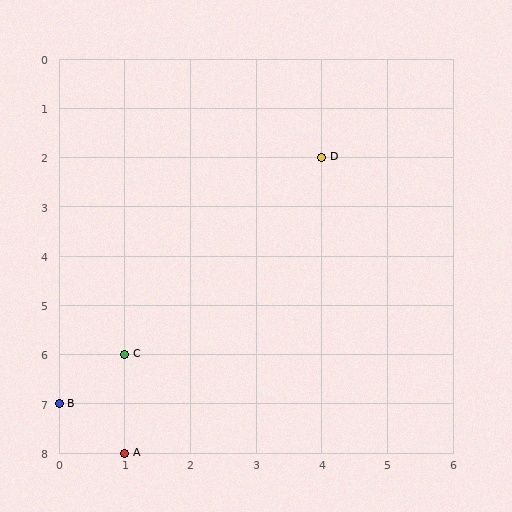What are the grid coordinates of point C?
Point C is at grid coordinates (1, 6).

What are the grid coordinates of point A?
Point A is at grid coordinates (1, 8).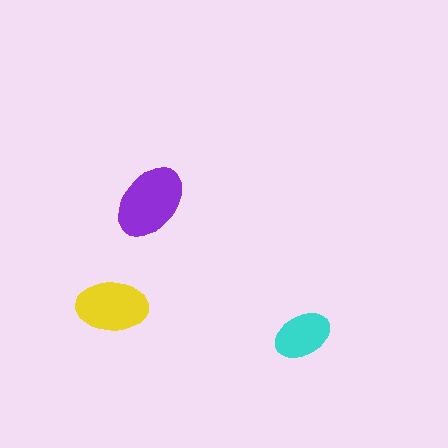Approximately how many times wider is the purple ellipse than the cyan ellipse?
About 1.5 times wider.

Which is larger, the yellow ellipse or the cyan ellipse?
The yellow one.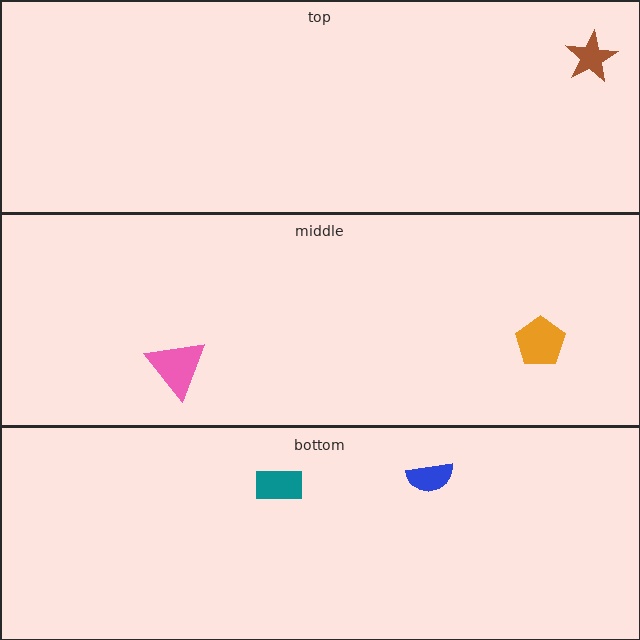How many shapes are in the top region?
1.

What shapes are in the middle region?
The pink triangle, the orange pentagon.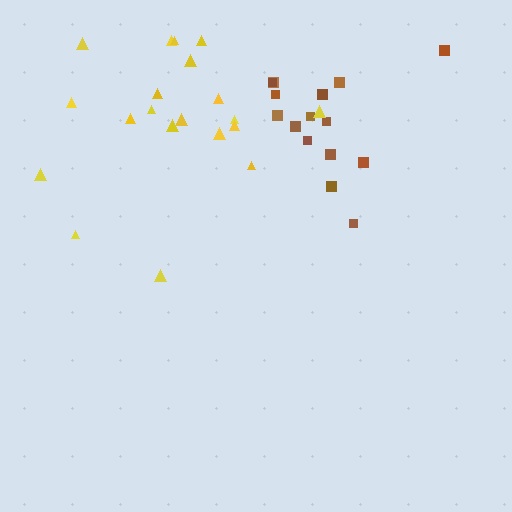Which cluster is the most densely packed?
Brown.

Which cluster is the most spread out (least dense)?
Yellow.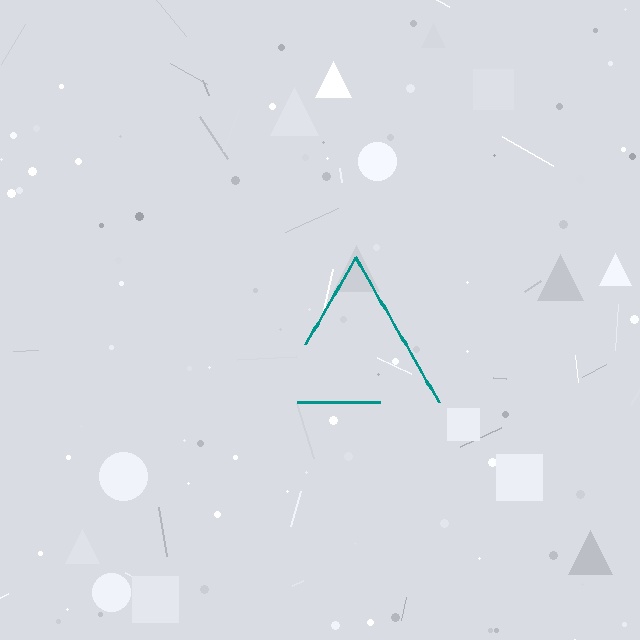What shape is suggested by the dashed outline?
The dashed outline suggests a triangle.